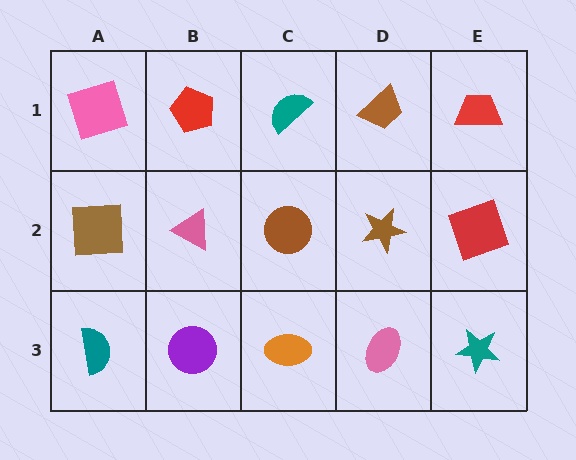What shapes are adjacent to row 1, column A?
A brown square (row 2, column A), a red pentagon (row 1, column B).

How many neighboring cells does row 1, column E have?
2.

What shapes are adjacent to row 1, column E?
A red square (row 2, column E), a brown trapezoid (row 1, column D).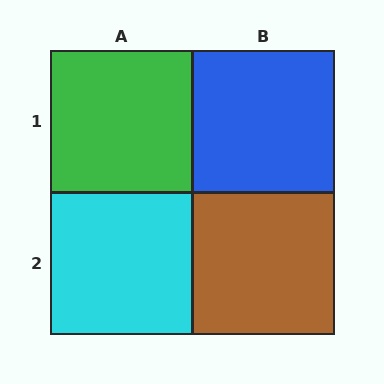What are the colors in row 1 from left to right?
Green, blue.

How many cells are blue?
1 cell is blue.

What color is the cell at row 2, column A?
Cyan.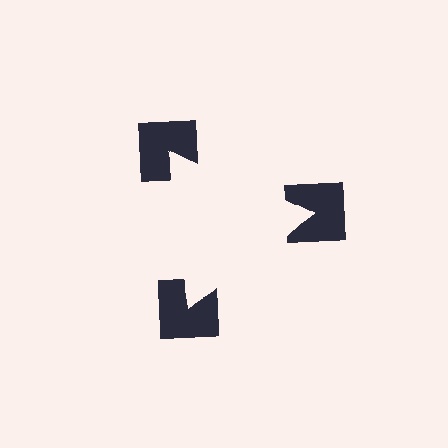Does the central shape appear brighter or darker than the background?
It typically appears slightly brighter than the background, even though no actual brightness change is drawn.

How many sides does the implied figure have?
3 sides.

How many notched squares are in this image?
There are 3 — one at each vertex of the illusory triangle.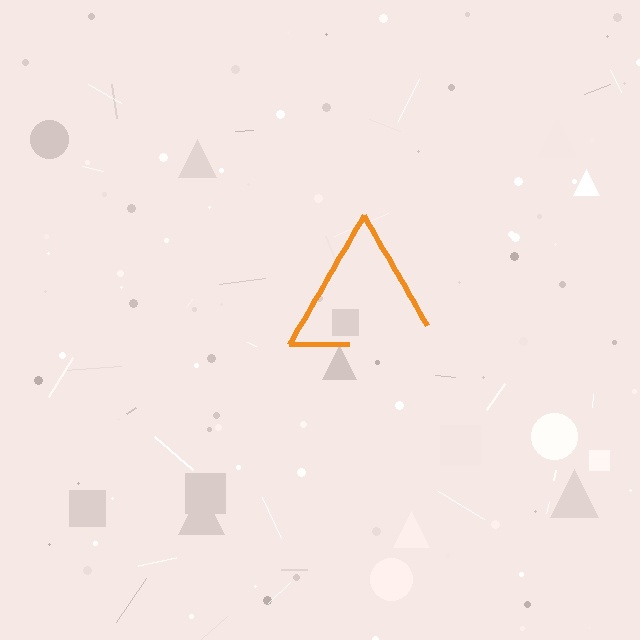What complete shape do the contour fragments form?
The contour fragments form a triangle.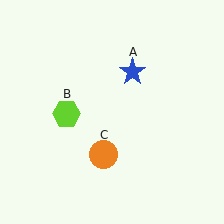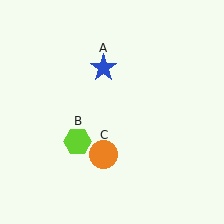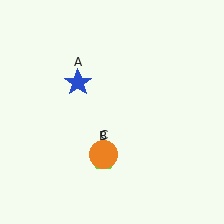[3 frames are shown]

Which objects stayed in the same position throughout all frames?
Orange circle (object C) remained stationary.